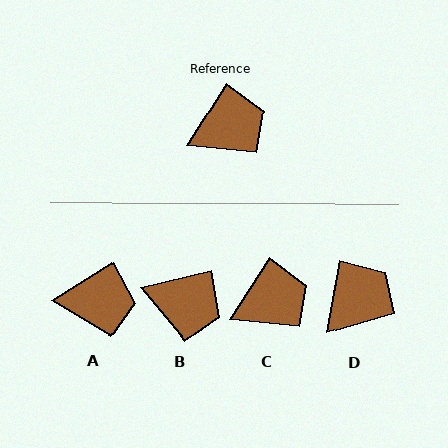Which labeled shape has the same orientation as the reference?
C.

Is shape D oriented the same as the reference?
No, it is off by about 22 degrees.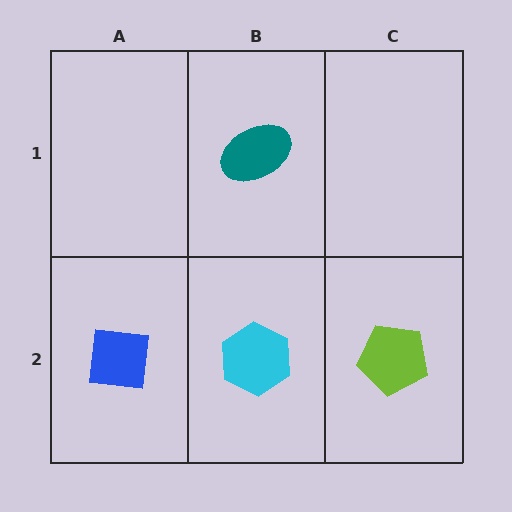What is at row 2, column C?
A lime pentagon.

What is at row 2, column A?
A blue square.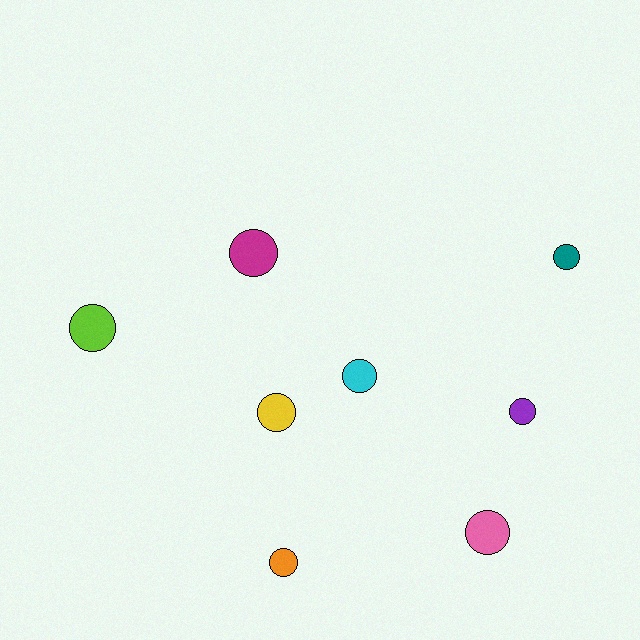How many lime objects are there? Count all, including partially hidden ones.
There is 1 lime object.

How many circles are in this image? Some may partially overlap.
There are 8 circles.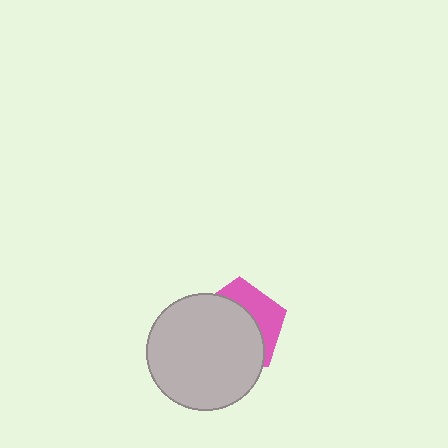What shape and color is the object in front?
The object in front is a light gray circle.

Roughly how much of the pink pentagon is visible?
A small part of it is visible (roughly 34%).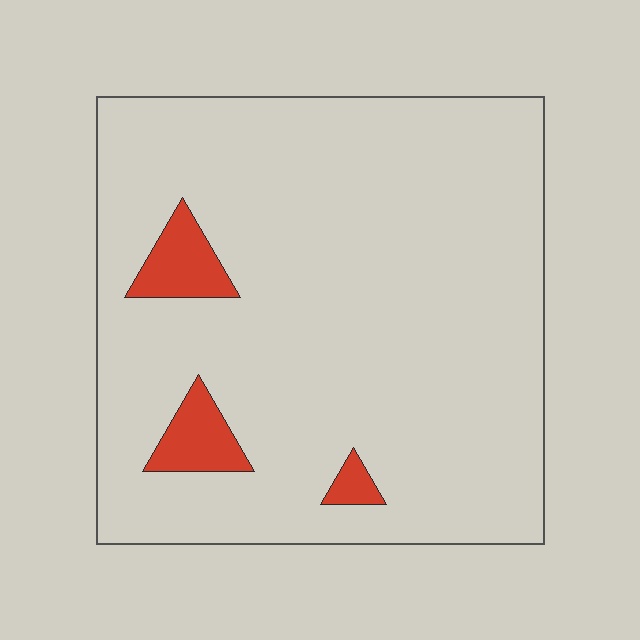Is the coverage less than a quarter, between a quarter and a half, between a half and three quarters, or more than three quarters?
Less than a quarter.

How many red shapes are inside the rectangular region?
3.